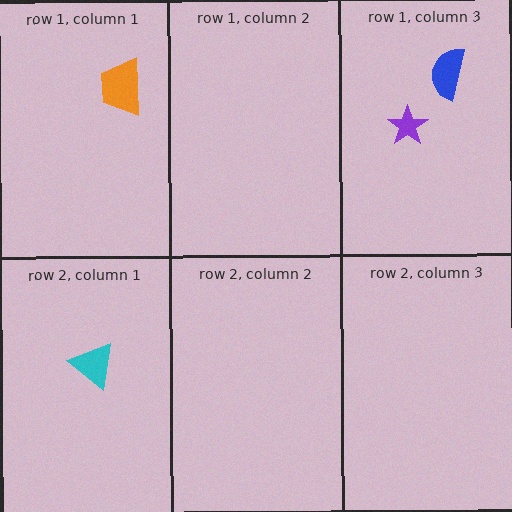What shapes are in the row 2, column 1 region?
The cyan triangle.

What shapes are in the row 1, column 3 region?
The blue semicircle, the purple star.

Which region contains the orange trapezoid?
The row 1, column 1 region.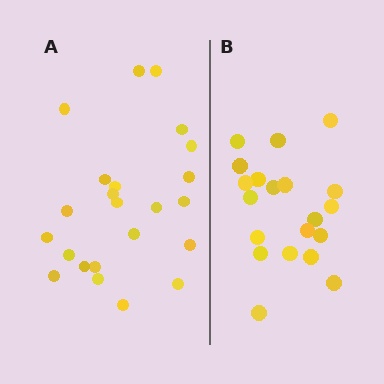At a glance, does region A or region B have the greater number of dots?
Region A (the left region) has more dots.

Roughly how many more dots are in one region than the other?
Region A has just a few more — roughly 2 or 3 more dots than region B.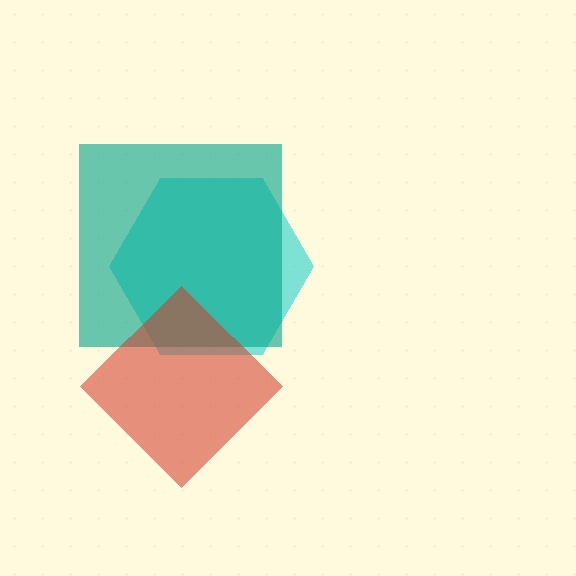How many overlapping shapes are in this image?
There are 3 overlapping shapes in the image.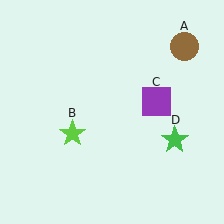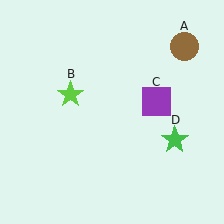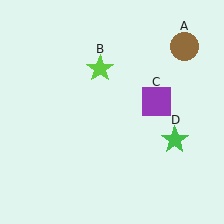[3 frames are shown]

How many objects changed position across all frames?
1 object changed position: lime star (object B).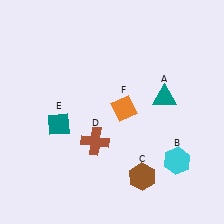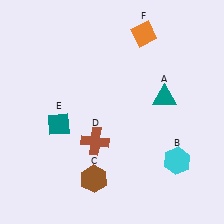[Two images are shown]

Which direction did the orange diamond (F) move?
The orange diamond (F) moved up.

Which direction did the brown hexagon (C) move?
The brown hexagon (C) moved left.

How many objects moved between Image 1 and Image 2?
2 objects moved between the two images.